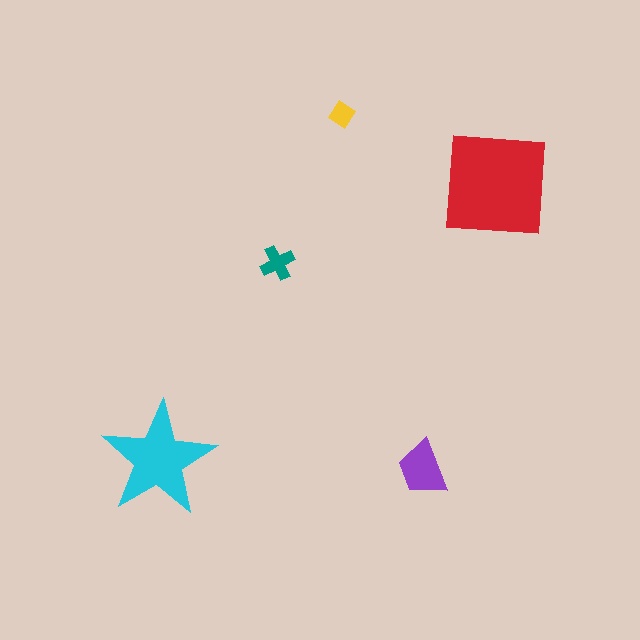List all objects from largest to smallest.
The red square, the cyan star, the purple trapezoid, the teal cross, the yellow diamond.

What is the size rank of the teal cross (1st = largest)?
4th.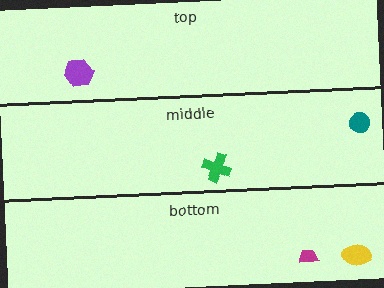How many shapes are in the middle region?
2.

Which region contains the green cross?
The middle region.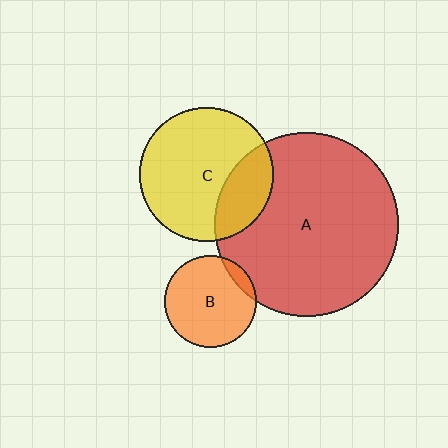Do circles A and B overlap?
Yes.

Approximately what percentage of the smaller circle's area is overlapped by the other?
Approximately 10%.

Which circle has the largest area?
Circle A (red).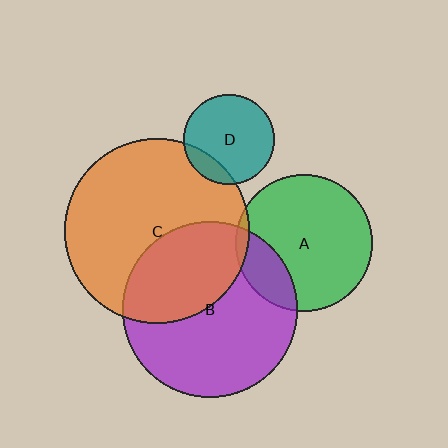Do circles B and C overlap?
Yes.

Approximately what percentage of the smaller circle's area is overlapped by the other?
Approximately 40%.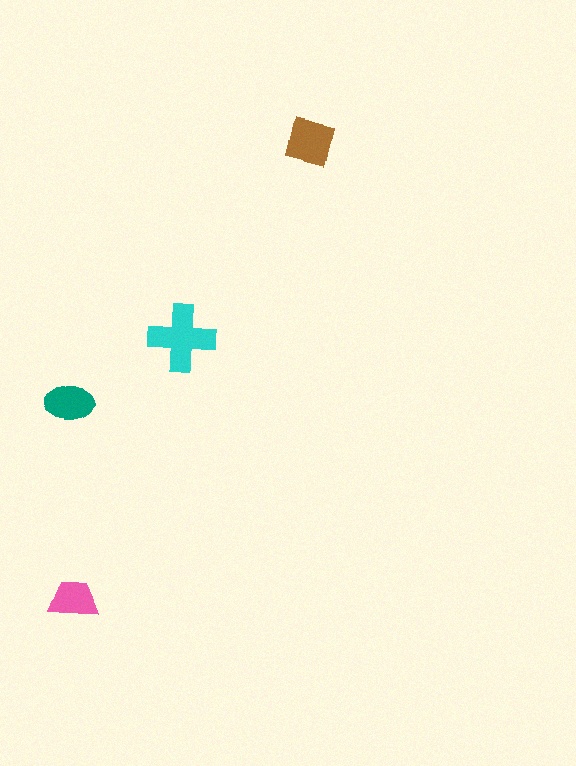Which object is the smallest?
The pink trapezoid.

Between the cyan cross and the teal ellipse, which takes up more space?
The cyan cross.